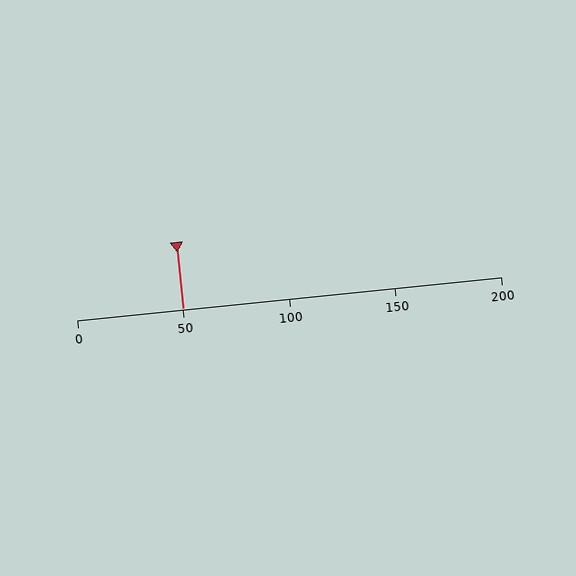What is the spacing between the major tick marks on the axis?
The major ticks are spaced 50 apart.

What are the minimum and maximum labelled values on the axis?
The axis runs from 0 to 200.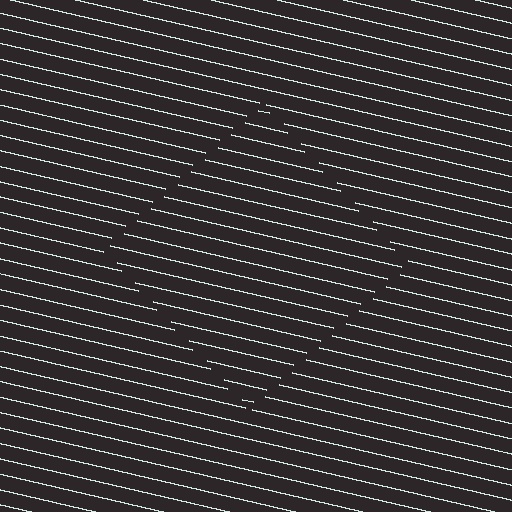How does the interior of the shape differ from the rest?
The interior of the shape contains the same grating, shifted by half a period — the contour is defined by the phase discontinuity where line-ends from the inner and outer gratings abut.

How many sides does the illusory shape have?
4 sides — the line-ends trace a square.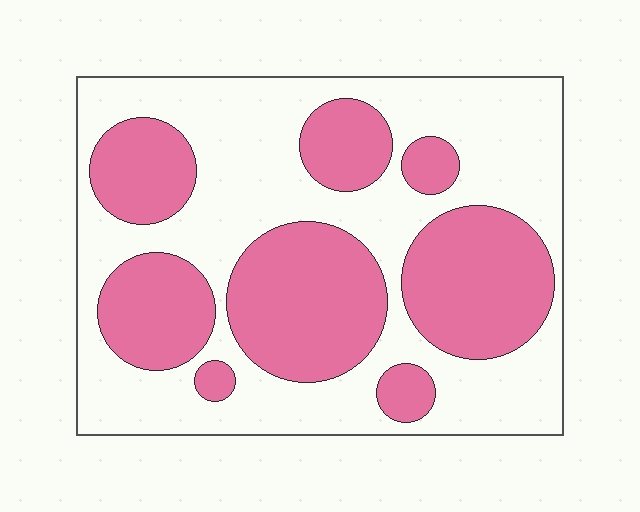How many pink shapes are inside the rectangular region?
8.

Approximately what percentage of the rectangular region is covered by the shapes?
Approximately 40%.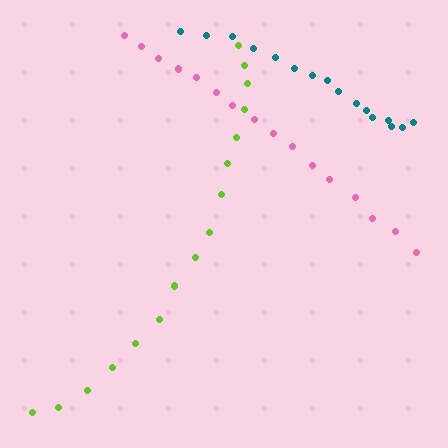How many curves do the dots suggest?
There are 3 distinct paths.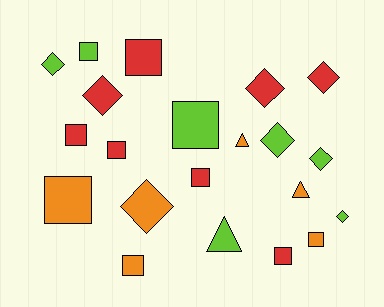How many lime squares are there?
There are 2 lime squares.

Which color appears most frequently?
Red, with 8 objects.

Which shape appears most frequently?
Square, with 10 objects.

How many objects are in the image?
There are 21 objects.